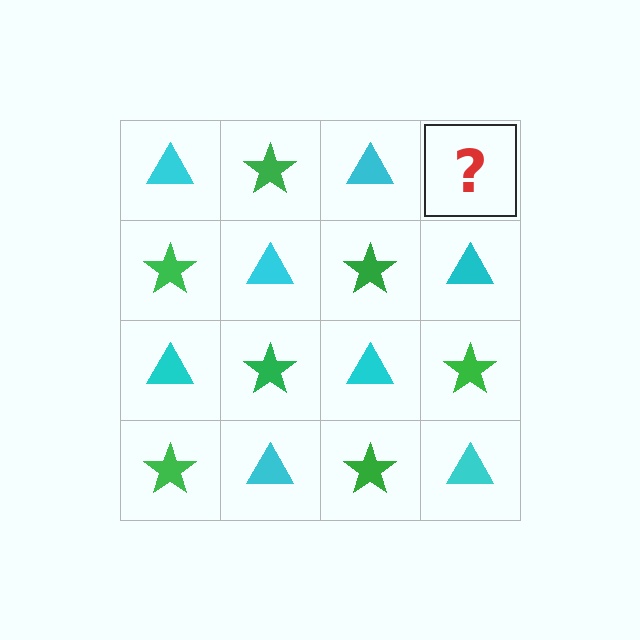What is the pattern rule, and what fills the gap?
The rule is that it alternates cyan triangle and green star in a checkerboard pattern. The gap should be filled with a green star.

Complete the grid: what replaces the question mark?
The question mark should be replaced with a green star.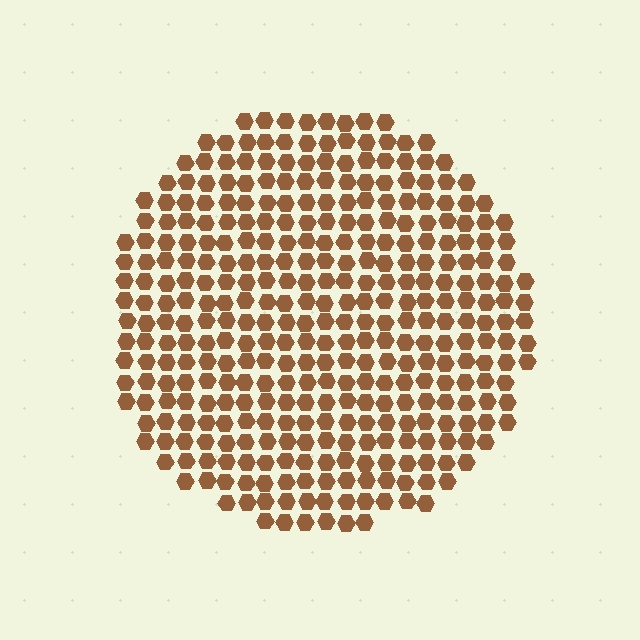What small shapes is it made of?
It is made of small hexagons.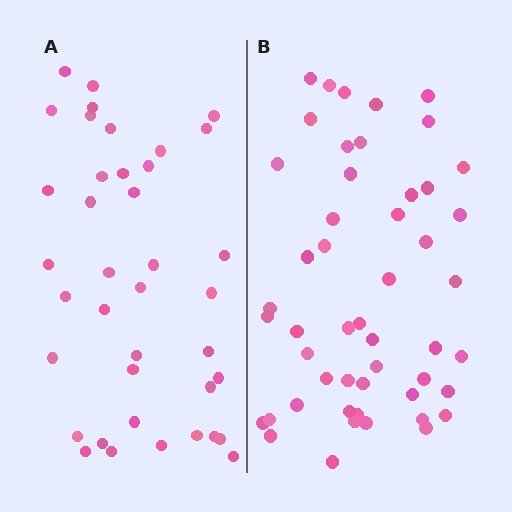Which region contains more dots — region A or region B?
Region B (the right region) has more dots.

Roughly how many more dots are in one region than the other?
Region B has roughly 12 or so more dots than region A.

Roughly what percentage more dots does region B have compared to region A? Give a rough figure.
About 30% more.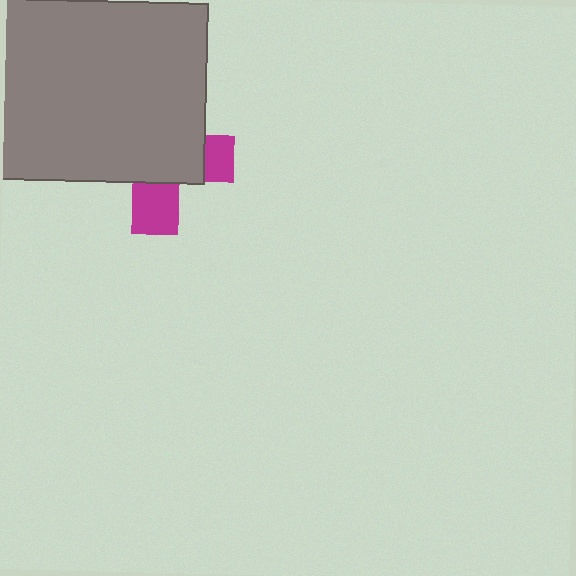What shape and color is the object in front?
The object in front is a gray rectangle.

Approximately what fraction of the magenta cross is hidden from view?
Roughly 69% of the magenta cross is hidden behind the gray rectangle.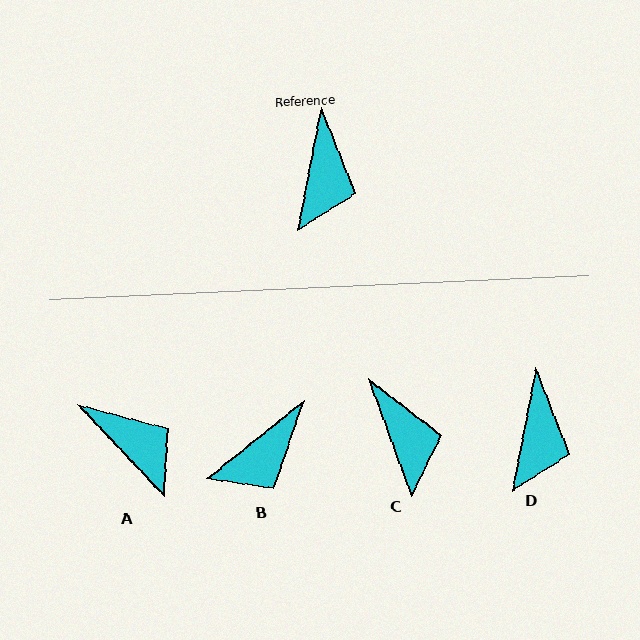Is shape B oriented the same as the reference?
No, it is off by about 40 degrees.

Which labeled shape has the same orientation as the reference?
D.